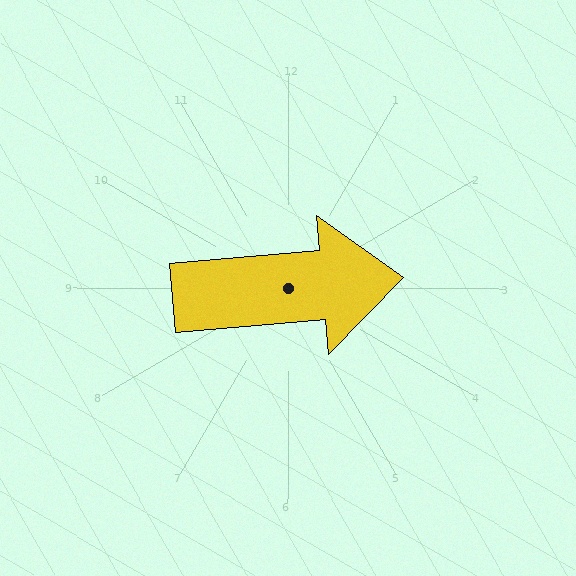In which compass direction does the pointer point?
East.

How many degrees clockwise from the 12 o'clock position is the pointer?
Approximately 85 degrees.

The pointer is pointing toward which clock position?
Roughly 3 o'clock.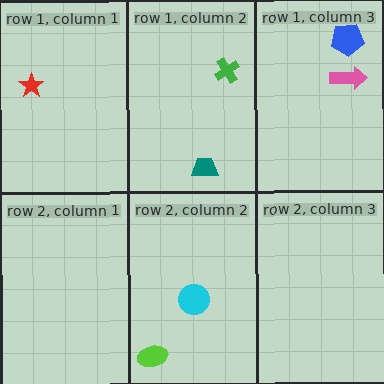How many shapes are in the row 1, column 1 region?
1.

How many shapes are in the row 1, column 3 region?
2.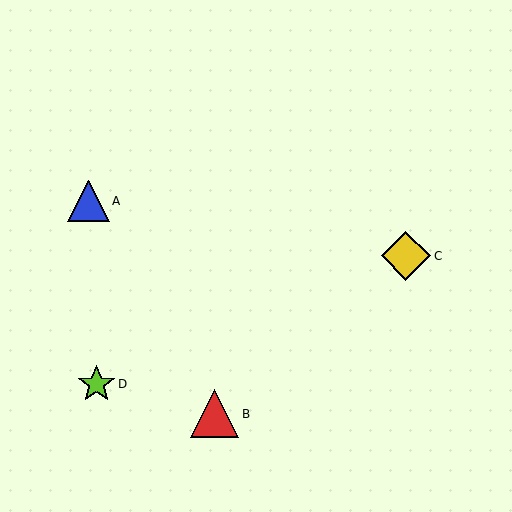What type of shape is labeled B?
Shape B is a red triangle.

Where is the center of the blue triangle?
The center of the blue triangle is at (88, 201).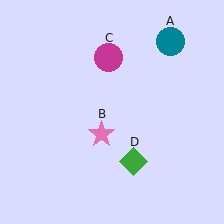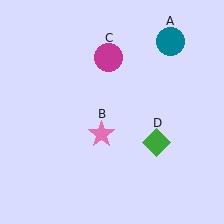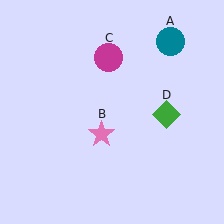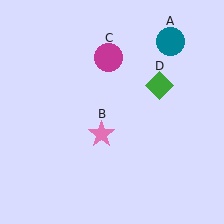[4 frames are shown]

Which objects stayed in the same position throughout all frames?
Teal circle (object A) and pink star (object B) and magenta circle (object C) remained stationary.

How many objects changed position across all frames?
1 object changed position: green diamond (object D).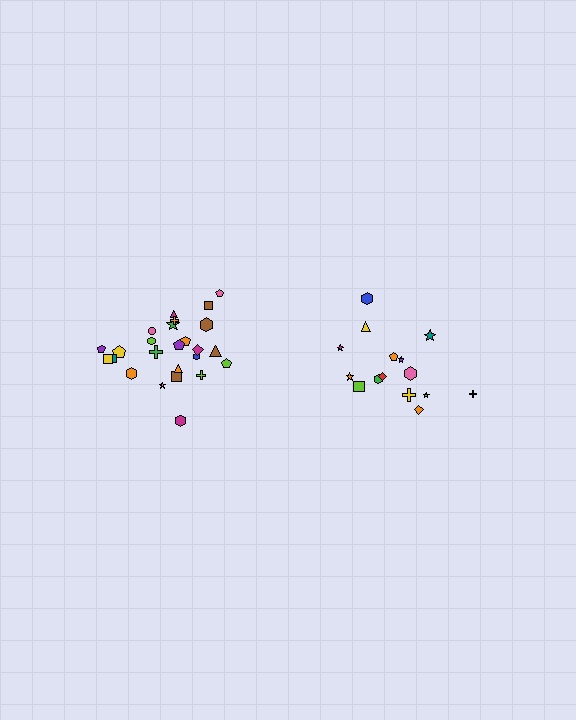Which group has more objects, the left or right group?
The left group.